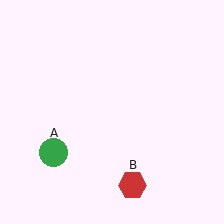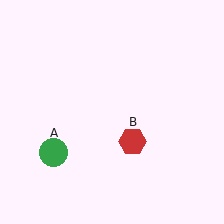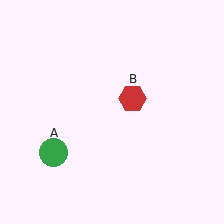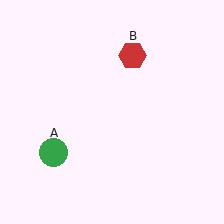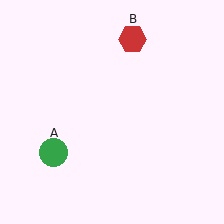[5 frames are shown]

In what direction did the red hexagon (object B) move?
The red hexagon (object B) moved up.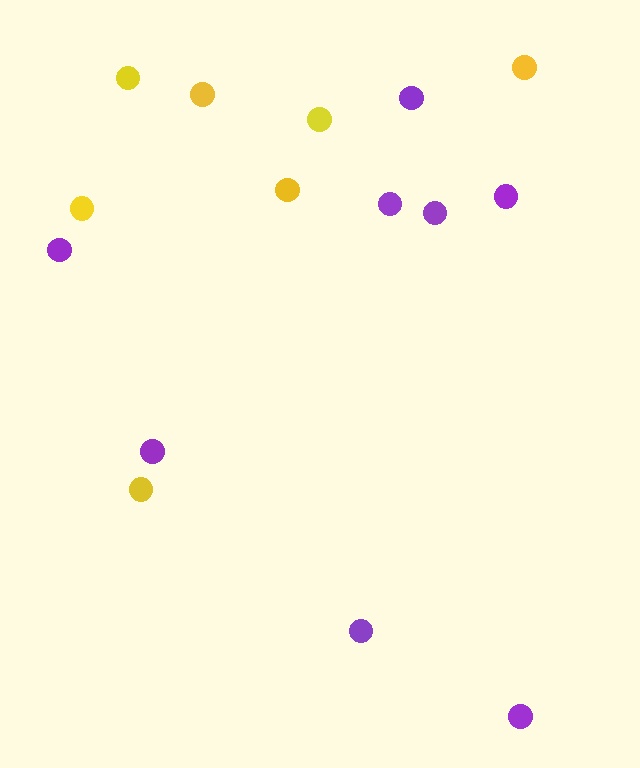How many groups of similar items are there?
There are 2 groups: one group of purple circles (8) and one group of yellow circles (7).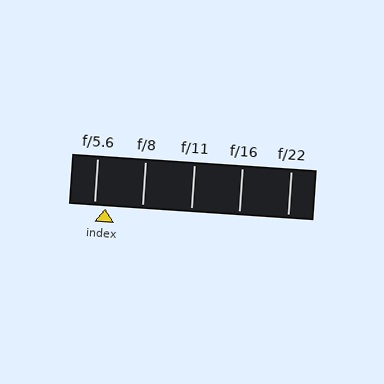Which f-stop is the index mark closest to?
The index mark is closest to f/5.6.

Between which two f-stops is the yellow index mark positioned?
The index mark is between f/5.6 and f/8.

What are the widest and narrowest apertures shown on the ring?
The widest aperture shown is f/5.6 and the narrowest is f/22.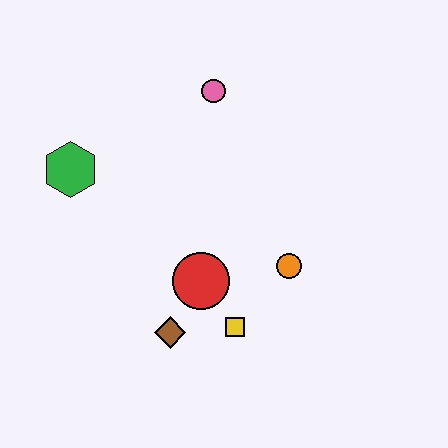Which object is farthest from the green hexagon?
The orange circle is farthest from the green hexagon.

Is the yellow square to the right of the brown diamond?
Yes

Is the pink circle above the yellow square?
Yes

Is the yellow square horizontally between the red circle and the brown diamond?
No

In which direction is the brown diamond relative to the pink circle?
The brown diamond is below the pink circle.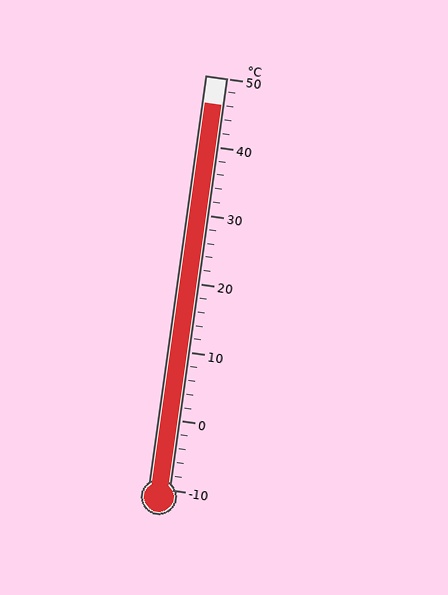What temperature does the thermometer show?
The thermometer shows approximately 46°C.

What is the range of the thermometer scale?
The thermometer scale ranges from -10°C to 50°C.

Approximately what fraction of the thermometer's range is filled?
The thermometer is filled to approximately 95% of its range.